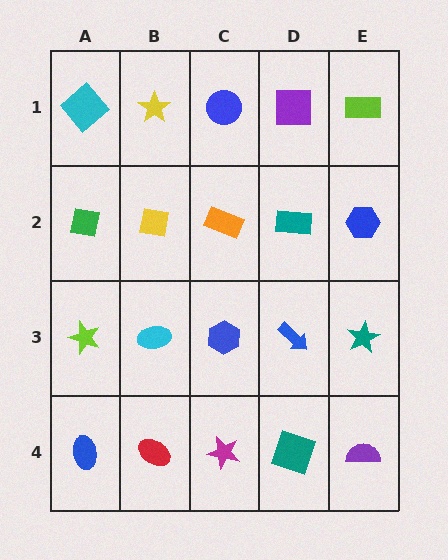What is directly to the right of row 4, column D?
A purple semicircle.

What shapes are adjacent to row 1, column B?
A yellow square (row 2, column B), a cyan diamond (row 1, column A), a blue circle (row 1, column C).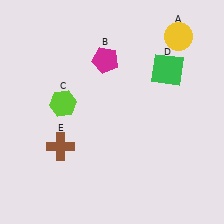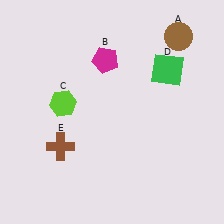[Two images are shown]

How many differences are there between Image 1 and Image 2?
There is 1 difference between the two images.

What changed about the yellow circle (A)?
In Image 1, A is yellow. In Image 2, it changed to brown.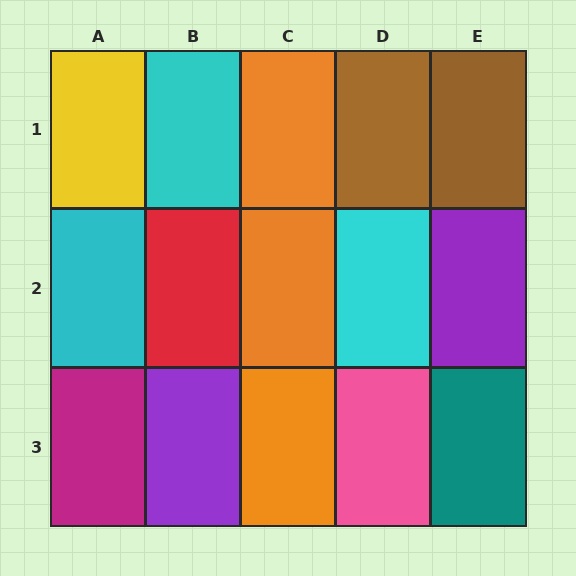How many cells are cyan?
3 cells are cyan.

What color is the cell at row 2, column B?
Red.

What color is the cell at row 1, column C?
Orange.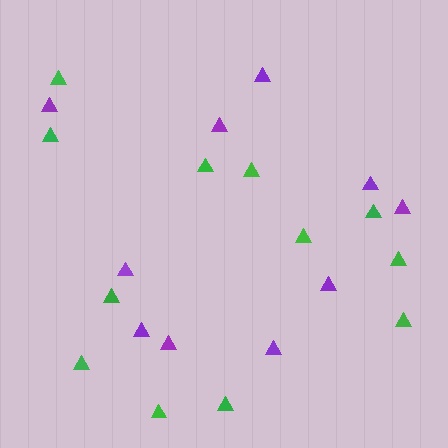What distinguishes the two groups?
There are 2 groups: one group of green triangles (12) and one group of purple triangles (10).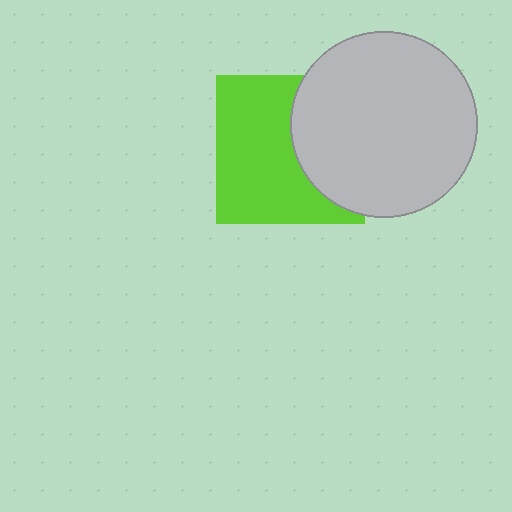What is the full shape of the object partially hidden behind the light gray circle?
The partially hidden object is a lime square.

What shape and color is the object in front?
The object in front is a light gray circle.